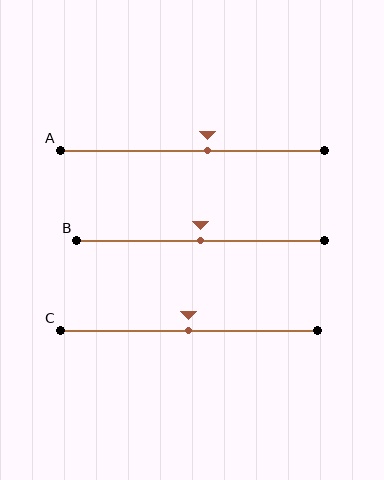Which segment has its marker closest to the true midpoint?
Segment B has its marker closest to the true midpoint.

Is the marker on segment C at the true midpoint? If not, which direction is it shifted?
Yes, the marker on segment C is at the true midpoint.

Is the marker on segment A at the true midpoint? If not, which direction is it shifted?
No, the marker on segment A is shifted to the right by about 6% of the segment length.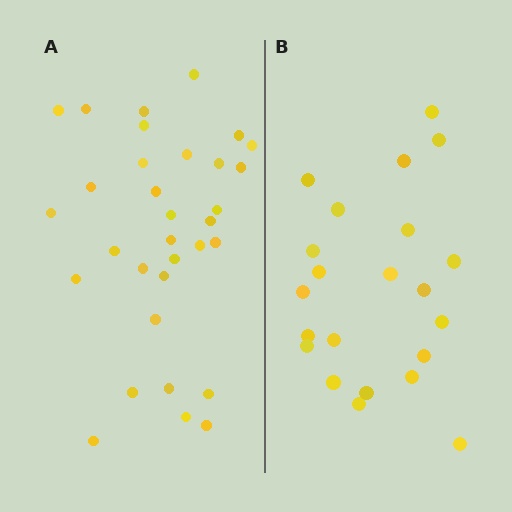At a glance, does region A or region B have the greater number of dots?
Region A (the left region) has more dots.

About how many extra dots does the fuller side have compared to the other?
Region A has roughly 10 or so more dots than region B.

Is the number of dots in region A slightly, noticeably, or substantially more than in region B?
Region A has substantially more. The ratio is roughly 1.5 to 1.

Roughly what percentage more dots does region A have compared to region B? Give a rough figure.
About 45% more.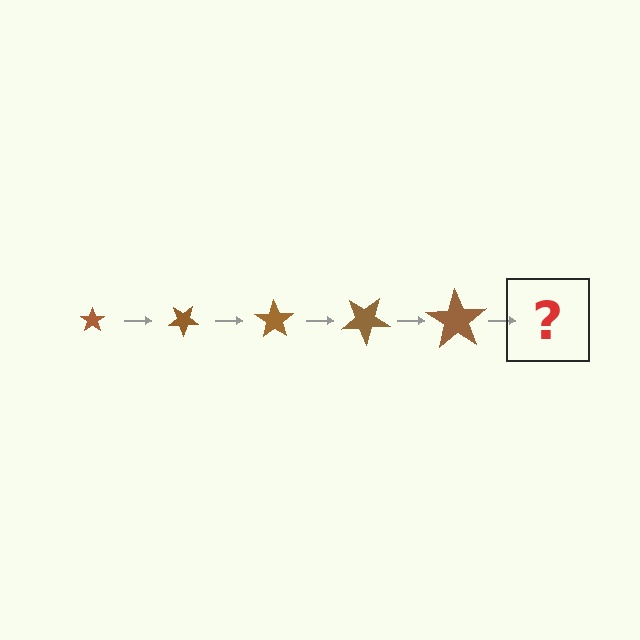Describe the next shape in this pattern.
It should be a star, larger than the previous one and rotated 175 degrees from the start.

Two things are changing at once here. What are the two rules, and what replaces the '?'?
The two rules are that the star grows larger each step and it rotates 35 degrees each step. The '?' should be a star, larger than the previous one and rotated 175 degrees from the start.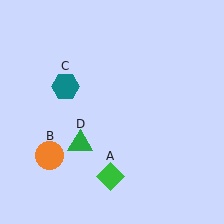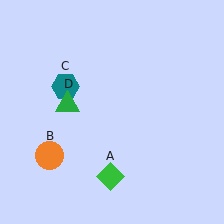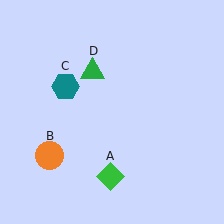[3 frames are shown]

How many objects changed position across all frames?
1 object changed position: green triangle (object D).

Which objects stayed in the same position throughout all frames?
Green diamond (object A) and orange circle (object B) and teal hexagon (object C) remained stationary.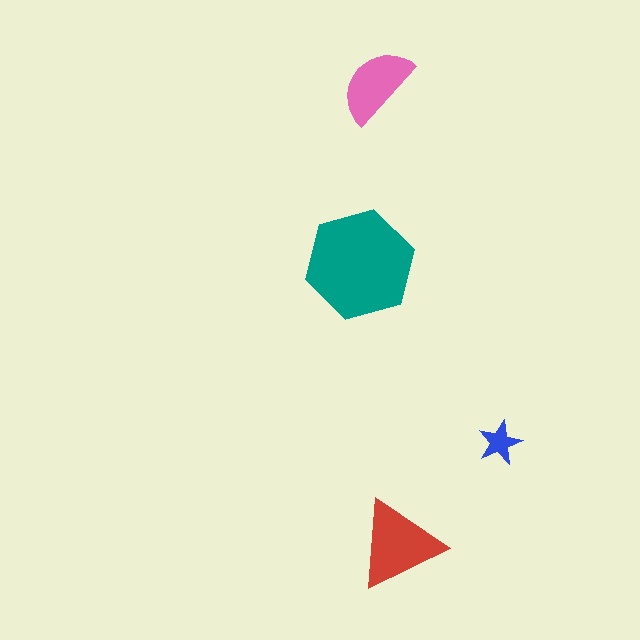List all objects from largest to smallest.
The teal hexagon, the red triangle, the pink semicircle, the blue star.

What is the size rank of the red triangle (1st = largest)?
2nd.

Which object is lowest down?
The red triangle is bottommost.